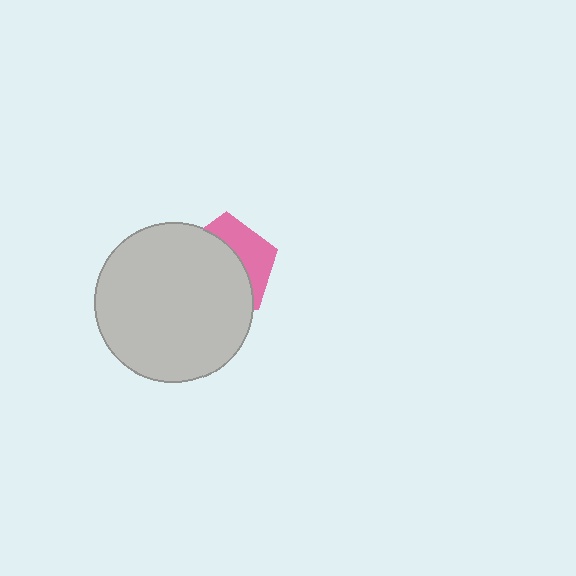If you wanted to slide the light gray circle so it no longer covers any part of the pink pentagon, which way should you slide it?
Slide it toward the lower-left — that is the most direct way to separate the two shapes.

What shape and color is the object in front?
The object in front is a light gray circle.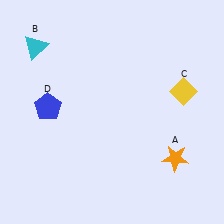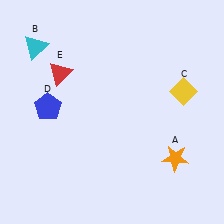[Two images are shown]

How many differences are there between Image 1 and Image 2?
There is 1 difference between the two images.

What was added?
A red triangle (E) was added in Image 2.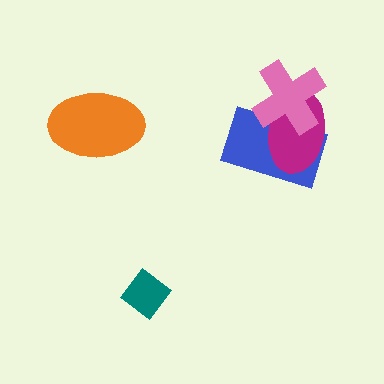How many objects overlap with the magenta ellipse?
2 objects overlap with the magenta ellipse.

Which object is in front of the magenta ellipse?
The pink cross is in front of the magenta ellipse.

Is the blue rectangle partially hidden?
Yes, it is partially covered by another shape.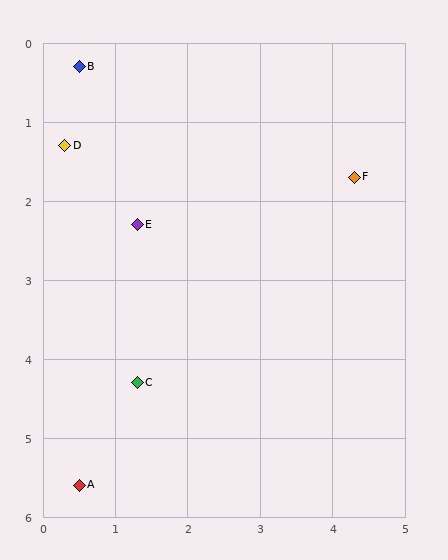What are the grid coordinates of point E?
Point E is at approximately (1.3, 2.3).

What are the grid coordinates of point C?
Point C is at approximately (1.3, 4.3).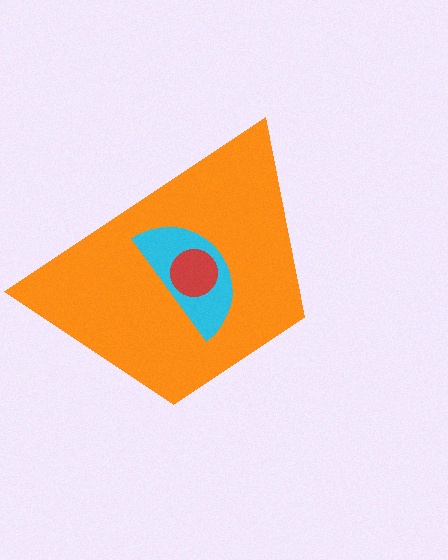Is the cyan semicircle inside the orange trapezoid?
Yes.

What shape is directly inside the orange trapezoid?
The cyan semicircle.